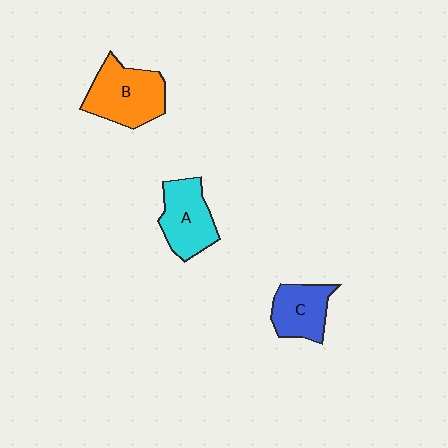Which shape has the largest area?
Shape B (orange).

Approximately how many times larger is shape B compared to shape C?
Approximately 1.4 times.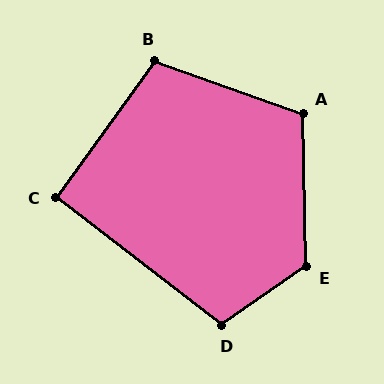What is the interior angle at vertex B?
Approximately 106 degrees (obtuse).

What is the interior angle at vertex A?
Approximately 110 degrees (obtuse).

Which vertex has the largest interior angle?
E, at approximately 123 degrees.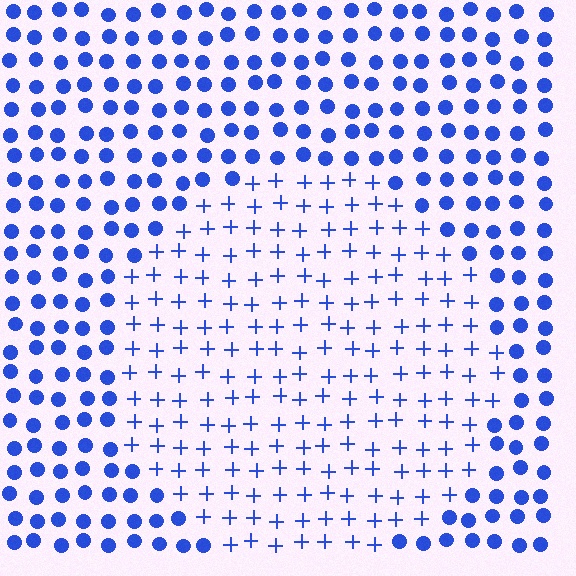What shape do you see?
I see a circle.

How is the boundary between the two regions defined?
The boundary is defined by a change in element shape: plus signs inside vs. circles outside. All elements share the same color and spacing.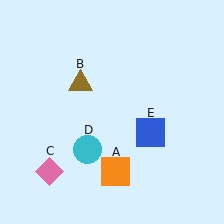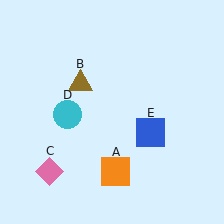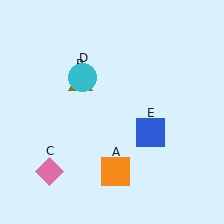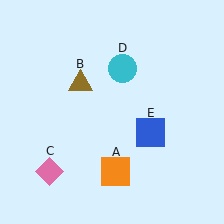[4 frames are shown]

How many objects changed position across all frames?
1 object changed position: cyan circle (object D).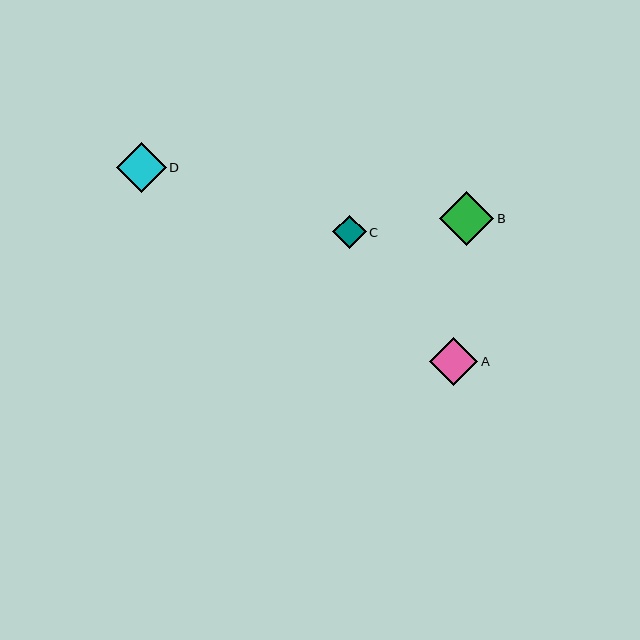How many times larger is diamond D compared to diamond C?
Diamond D is approximately 1.5 times the size of diamond C.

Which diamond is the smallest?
Diamond C is the smallest with a size of approximately 34 pixels.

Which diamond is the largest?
Diamond B is the largest with a size of approximately 54 pixels.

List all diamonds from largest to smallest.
From largest to smallest: B, D, A, C.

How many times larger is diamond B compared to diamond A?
Diamond B is approximately 1.1 times the size of diamond A.